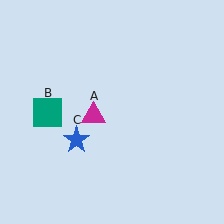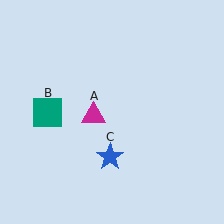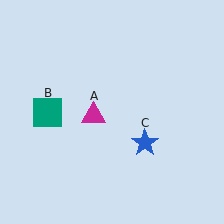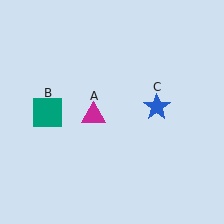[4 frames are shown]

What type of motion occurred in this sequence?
The blue star (object C) rotated counterclockwise around the center of the scene.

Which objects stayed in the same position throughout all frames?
Magenta triangle (object A) and teal square (object B) remained stationary.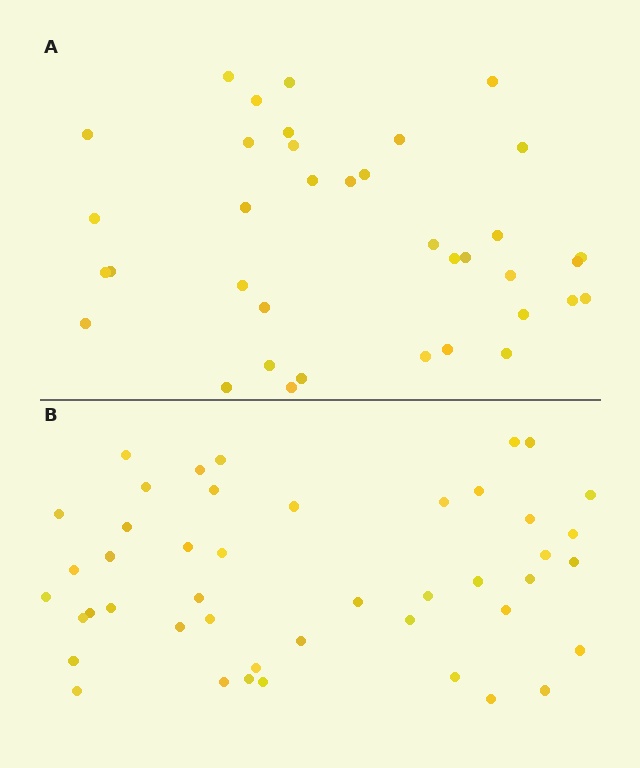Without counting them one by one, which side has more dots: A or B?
Region B (the bottom region) has more dots.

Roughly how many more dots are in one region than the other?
Region B has roughly 8 or so more dots than region A.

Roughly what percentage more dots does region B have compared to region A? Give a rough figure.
About 20% more.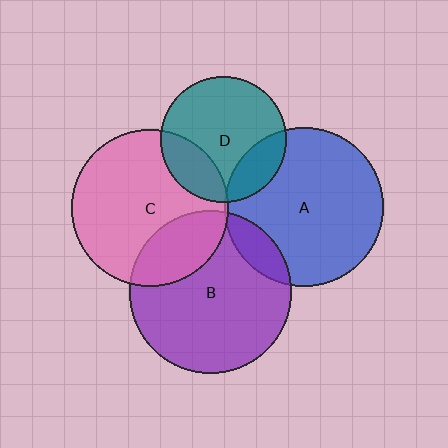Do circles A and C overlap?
Yes.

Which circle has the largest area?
Circle B (purple).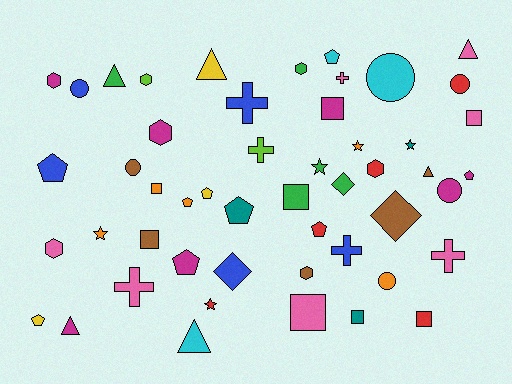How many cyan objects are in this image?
There are 3 cyan objects.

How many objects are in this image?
There are 50 objects.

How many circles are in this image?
There are 6 circles.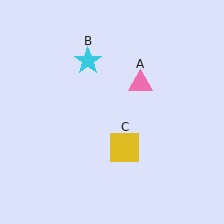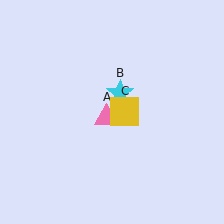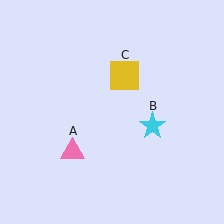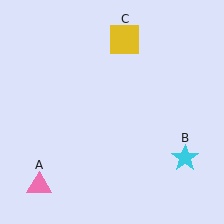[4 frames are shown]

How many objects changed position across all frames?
3 objects changed position: pink triangle (object A), cyan star (object B), yellow square (object C).